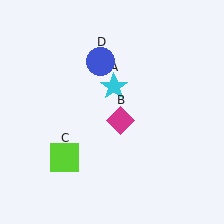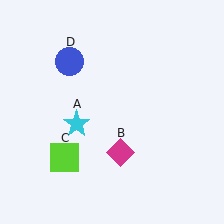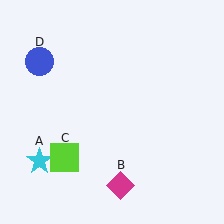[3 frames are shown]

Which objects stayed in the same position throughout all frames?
Lime square (object C) remained stationary.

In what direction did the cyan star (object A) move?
The cyan star (object A) moved down and to the left.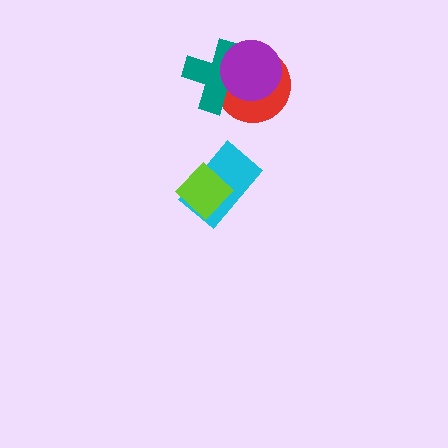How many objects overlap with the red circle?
2 objects overlap with the red circle.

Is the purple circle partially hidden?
No, no other shape covers it.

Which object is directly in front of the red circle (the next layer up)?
The teal cross is directly in front of the red circle.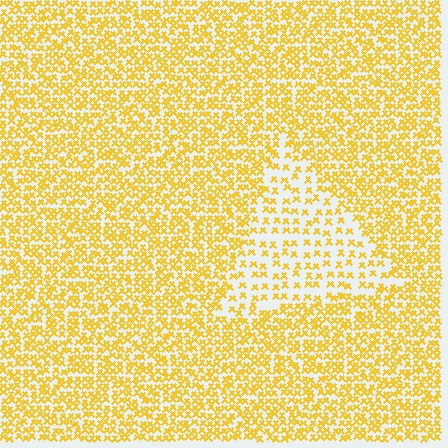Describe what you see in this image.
The image contains small yellow elements arranged at two different densities. A triangle-shaped region is visible where the elements are less densely packed than the surrounding area.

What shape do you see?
I see a triangle.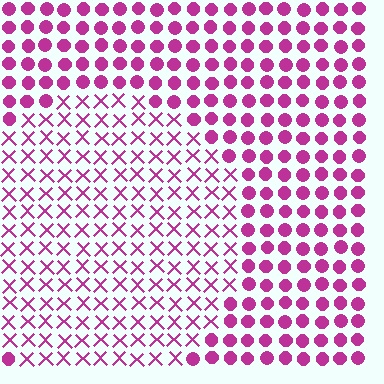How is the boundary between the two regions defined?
The boundary is defined by a change in element shape: X marks inside vs. circles outside. All elements share the same color and spacing.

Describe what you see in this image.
The image is filled with small magenta elements arranged in a uniform grid. A circle-shaped region contains X marks, while the surrounding area contains circles. The boundary is defined purely by the change in element shape.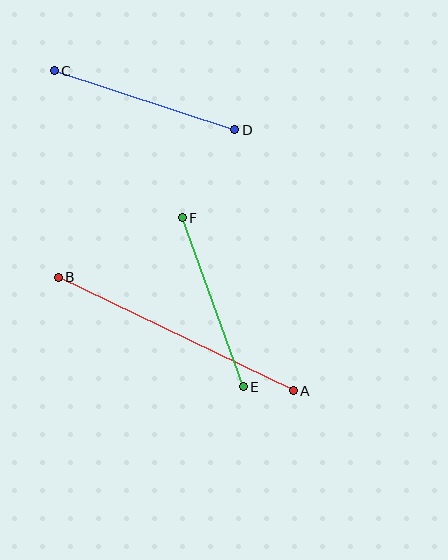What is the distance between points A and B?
The distance is approximately 261 pixels.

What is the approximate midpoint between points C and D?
The midpoint is at approximately (144, 100) pixels.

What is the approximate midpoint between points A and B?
The midpoint is at approximately (176, 334) pixels.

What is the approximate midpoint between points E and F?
The midpoint is at approximately (213, 302) pixels.